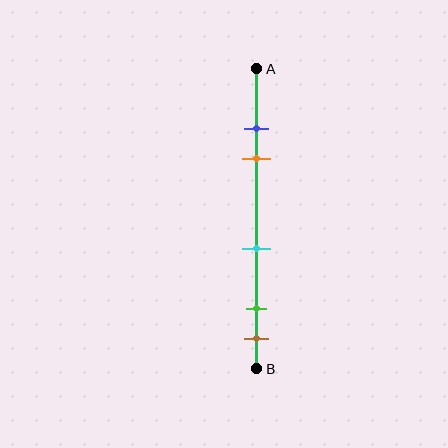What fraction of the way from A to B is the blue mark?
The blue mark is approximately 20% (0.2) of the way from A to B.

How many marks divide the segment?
There are 5 marks dividing the segment.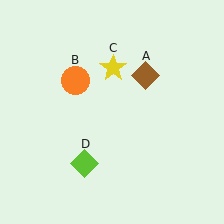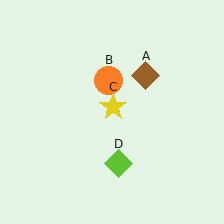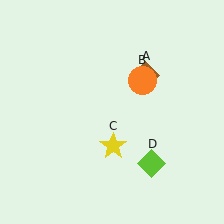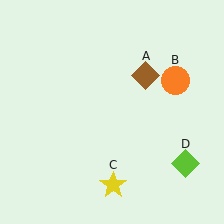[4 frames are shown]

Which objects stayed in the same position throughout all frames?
Brown diamond (object A) remained stationary.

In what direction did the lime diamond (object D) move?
The lime diamond (object D) moved right.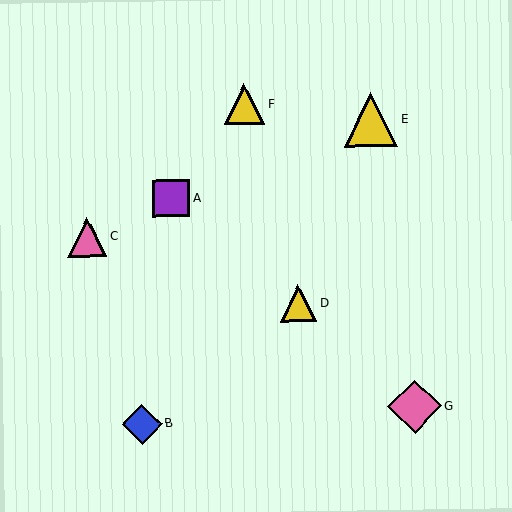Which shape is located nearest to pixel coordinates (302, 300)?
The yellow triangle (labeled D) at (298, 303) is nearest to that location.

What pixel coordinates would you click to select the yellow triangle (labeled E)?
Click at (371, 120) to select the yellow triangle E.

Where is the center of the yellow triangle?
The center of the yellow triangle is at (244, 104).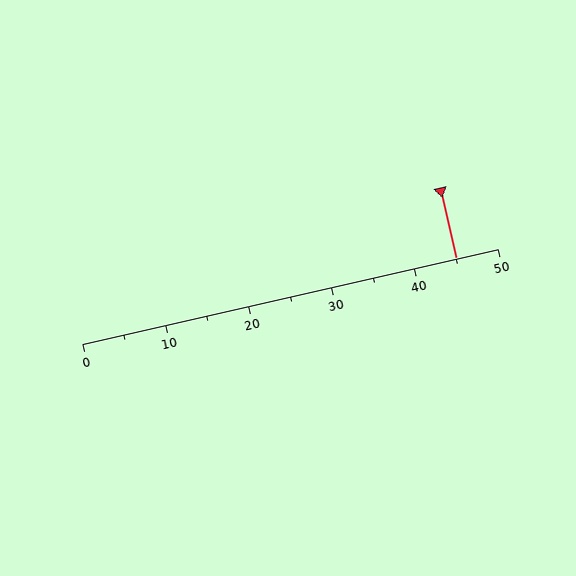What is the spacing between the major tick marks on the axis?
The major ticks are spaced 10 apart.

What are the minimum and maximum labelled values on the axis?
The axis runs from 0 to 50.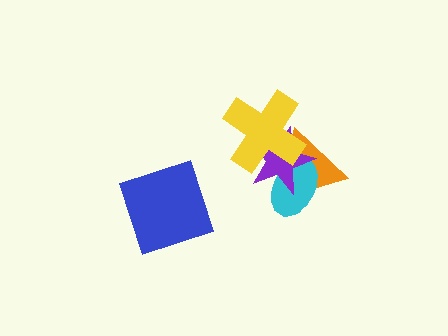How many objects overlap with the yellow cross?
3 objects overlap with the yellow cross.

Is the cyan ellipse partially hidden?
Yes, it is partially covered by another shape.